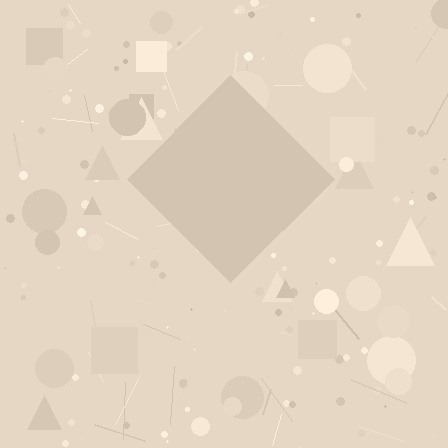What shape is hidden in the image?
A diamond is hidden in the image.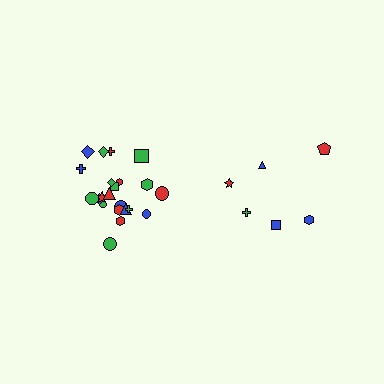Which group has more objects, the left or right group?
The left group.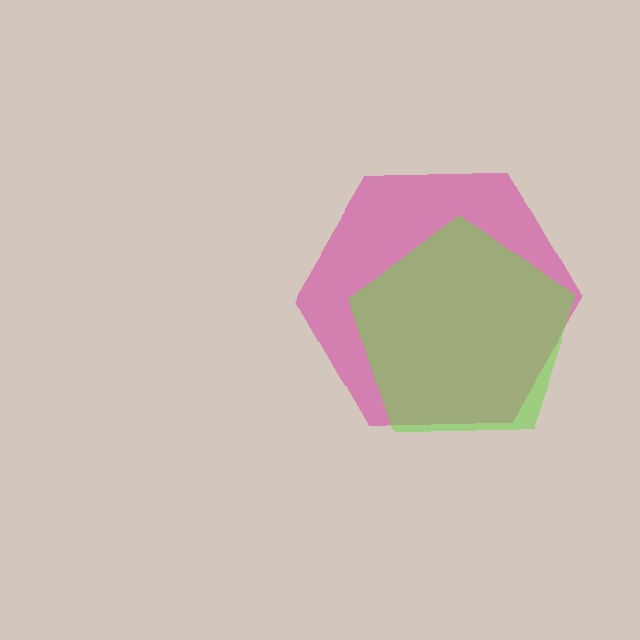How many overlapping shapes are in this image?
There are 2 overlapping shapes in the image.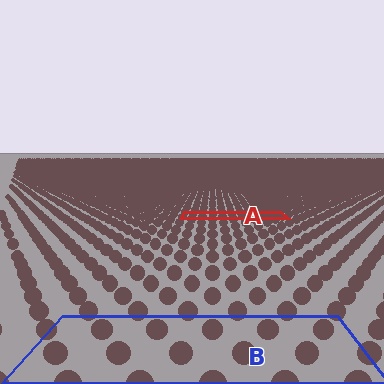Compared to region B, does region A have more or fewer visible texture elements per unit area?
Region A has more texture elements per unit area — they are packed more densely because it is farther away.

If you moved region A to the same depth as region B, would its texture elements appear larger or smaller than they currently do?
They would appear larger. At a closer depth, the same texture elements are projected at a bigger on-screen size.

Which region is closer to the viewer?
Region B is closer. The texture elements there are larger and more spread out.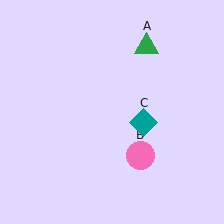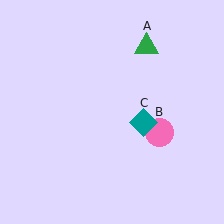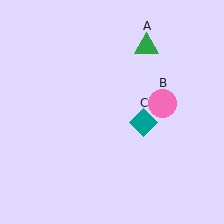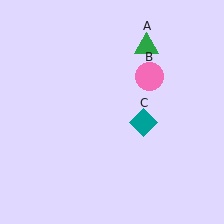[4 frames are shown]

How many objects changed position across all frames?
1 object changed position: pink circle (object B).